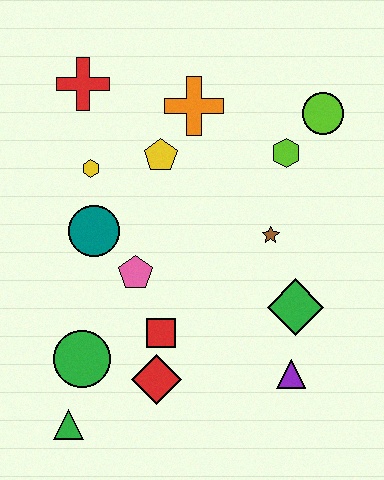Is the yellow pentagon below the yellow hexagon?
No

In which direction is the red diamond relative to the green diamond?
The red diamond is to the left of the green diamond.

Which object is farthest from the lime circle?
The green triangle is farthest from the lime circle.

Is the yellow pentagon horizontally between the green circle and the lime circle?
Yes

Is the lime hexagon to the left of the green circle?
No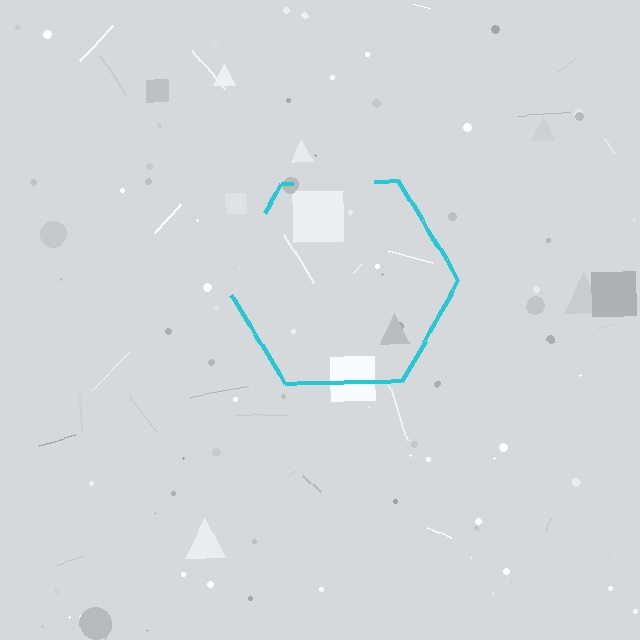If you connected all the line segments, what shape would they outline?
They would outline a hexagon.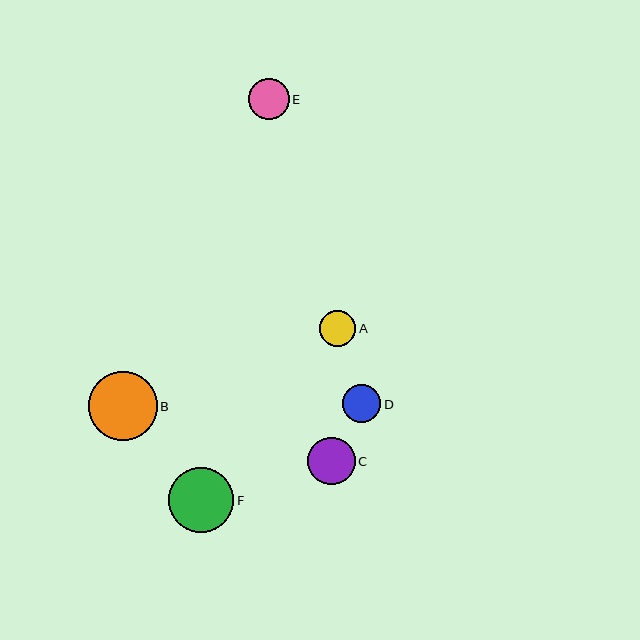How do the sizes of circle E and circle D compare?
Circle E and circle D are approximately the same size.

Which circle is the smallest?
Circle A is the smallest with a size of approximately 36 pixels.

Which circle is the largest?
Circle B is the largest with a size of approximately 69 pixels.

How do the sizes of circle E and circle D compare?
Circle E and circle D are approximately the same size.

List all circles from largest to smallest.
From largest to smallest: B, F, C, E, D, A.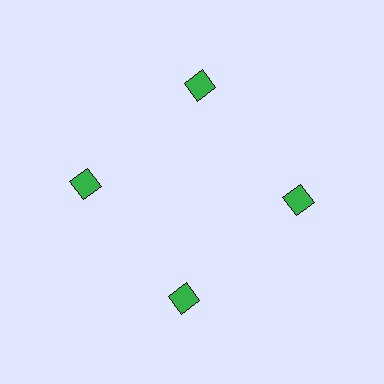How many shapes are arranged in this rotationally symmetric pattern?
There are 4 shapes, arranged in 4 groups of 1.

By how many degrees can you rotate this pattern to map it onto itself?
The pattern maps onto itself every 90 degrees of rotation.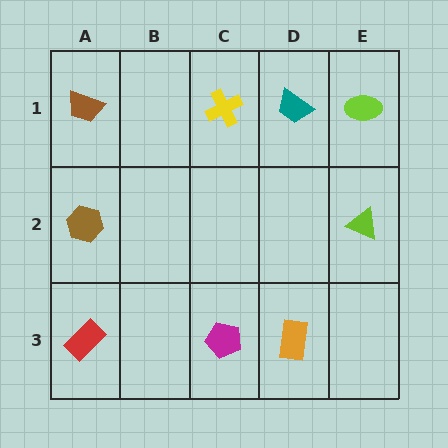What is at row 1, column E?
A lime ellipse.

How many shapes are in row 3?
3 shapes.